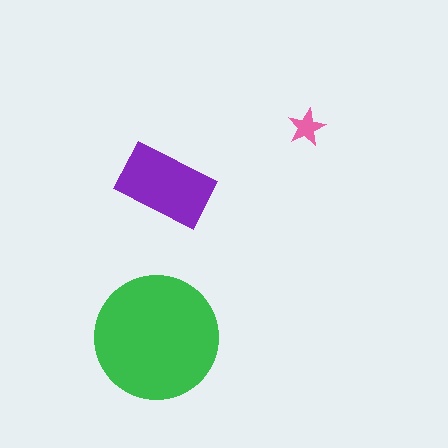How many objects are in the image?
There are 3 objects in the image.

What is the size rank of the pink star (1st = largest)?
3rd.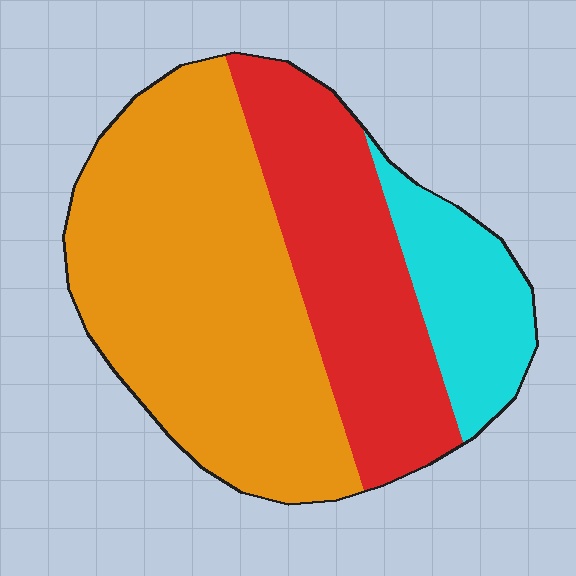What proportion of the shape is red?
Red covers about 30% of the shape.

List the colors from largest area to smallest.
From largest to smallest: orange, red, cyan.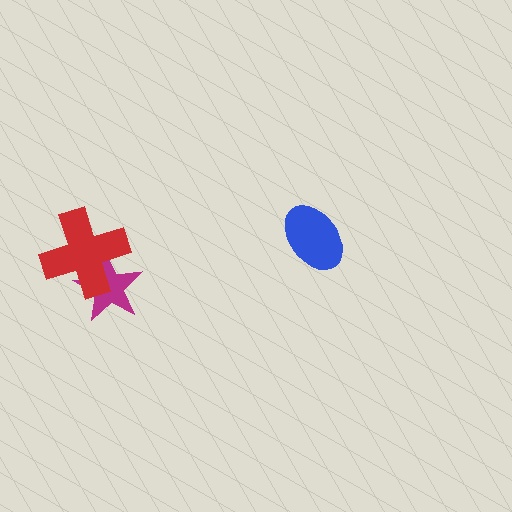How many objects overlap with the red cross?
1 object overlaps with the red cross.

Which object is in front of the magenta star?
The red cross is in front of the magenta star.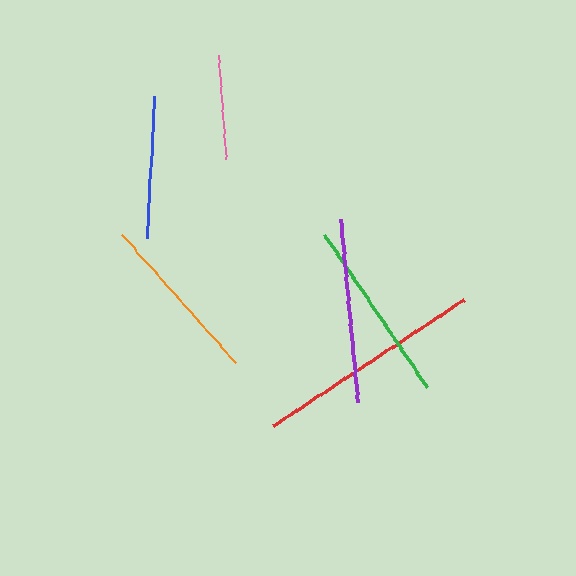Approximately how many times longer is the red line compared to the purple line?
The red line is approximately 1.2 times the length of the purple line.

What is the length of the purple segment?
The purple segment is approximately 183 pixels long.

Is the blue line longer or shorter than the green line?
The green line is longer than the blue line.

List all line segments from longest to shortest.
From longest to shortest: red, green, purple, orange, blue, pink.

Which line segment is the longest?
The red line is the longest at approximately 228 pixels.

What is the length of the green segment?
The green segment is approximately 185 pixels long.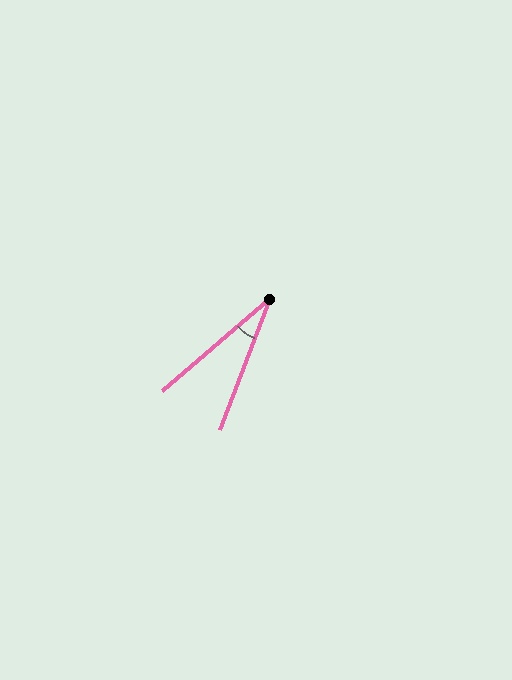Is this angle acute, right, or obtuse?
It is acute.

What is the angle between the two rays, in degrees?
Approximately 29 degrees.